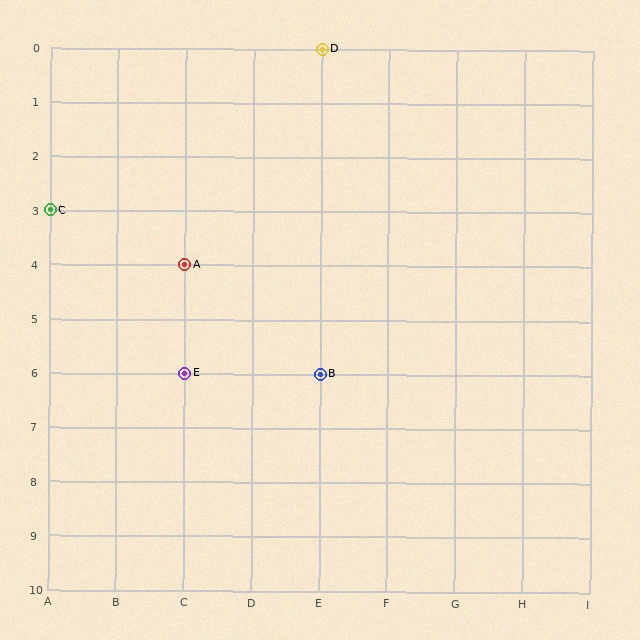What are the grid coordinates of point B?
Point B is at grid coordinates (E, 6).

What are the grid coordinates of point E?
Point E is at grid coordinates (C, 6).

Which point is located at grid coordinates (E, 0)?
Point D is at (E, 0).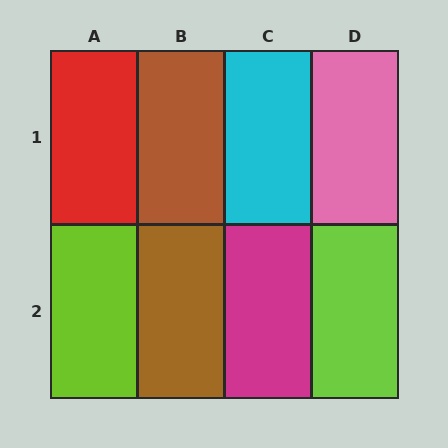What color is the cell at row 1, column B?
Brown.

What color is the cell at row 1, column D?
Pink.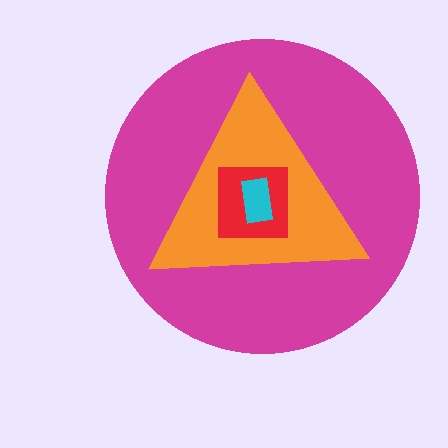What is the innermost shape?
The cyan rectangle.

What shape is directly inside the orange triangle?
The red square.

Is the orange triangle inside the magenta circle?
Yes.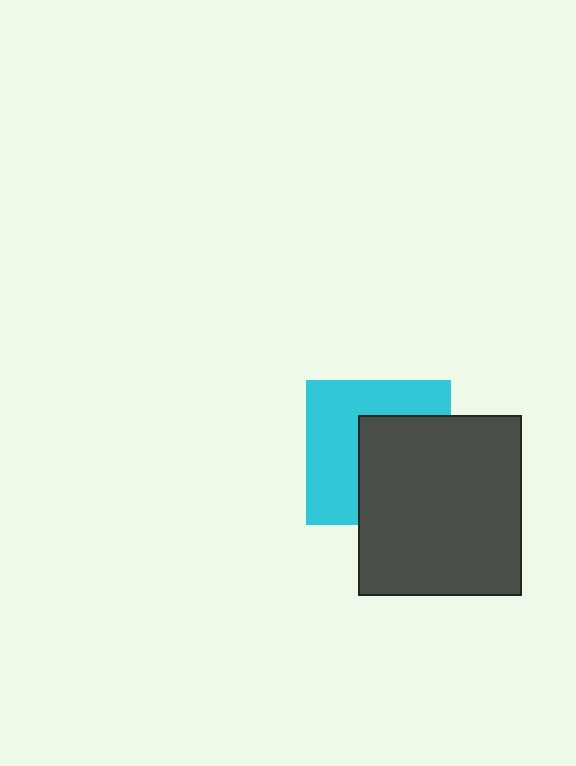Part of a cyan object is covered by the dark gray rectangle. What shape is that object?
It is a square.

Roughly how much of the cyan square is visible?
About half of it is visible (roughly 51%).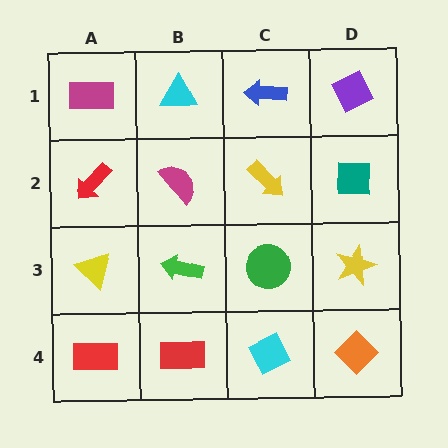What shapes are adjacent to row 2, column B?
A cyan triangle (row 1, column B), a green arrow (row 3, column B), a red arrow (row 2, column A), a yellow arrow (row 2, column C).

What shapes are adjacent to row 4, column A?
A yellow triangle (row 3, column A), a red rectangle (row 4, column B).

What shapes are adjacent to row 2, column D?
A purple diamond (row 1, column D), a yellow star (row 3, column D), a yellow arrow (row 2, column C).